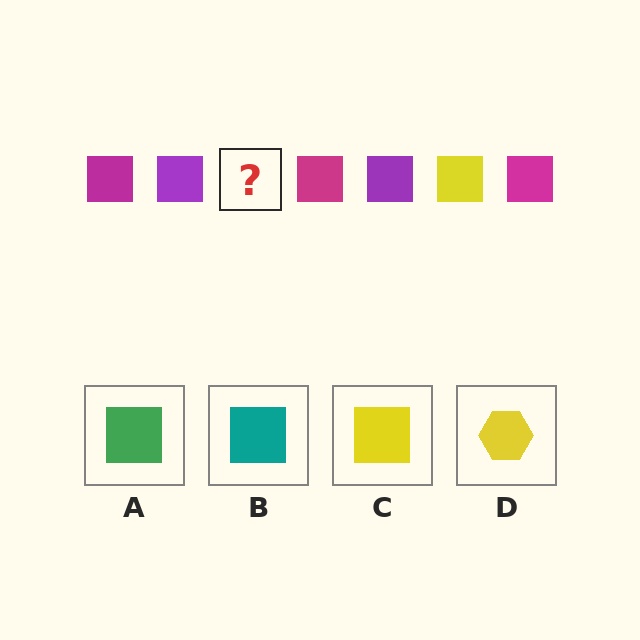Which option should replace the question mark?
Option C.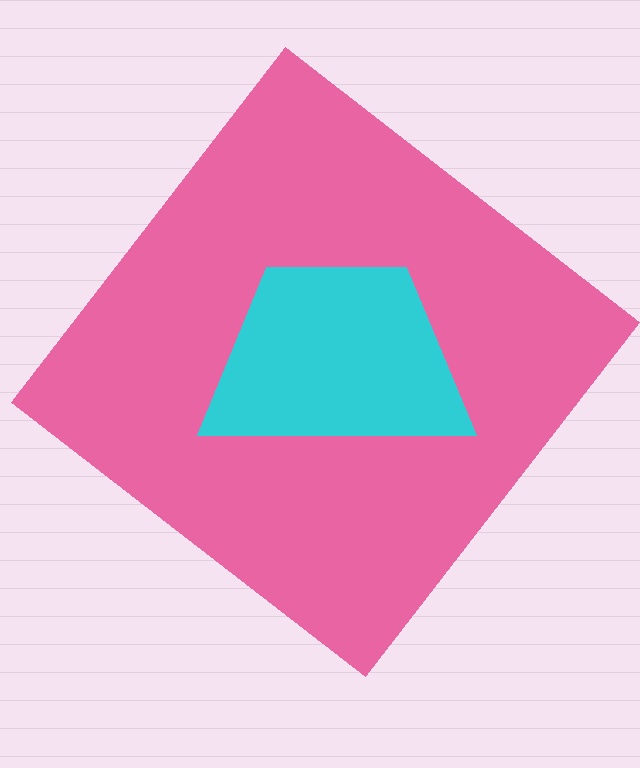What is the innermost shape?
The cyan trapezoid.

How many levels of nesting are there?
2.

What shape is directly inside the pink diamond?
The cyan trapezoid.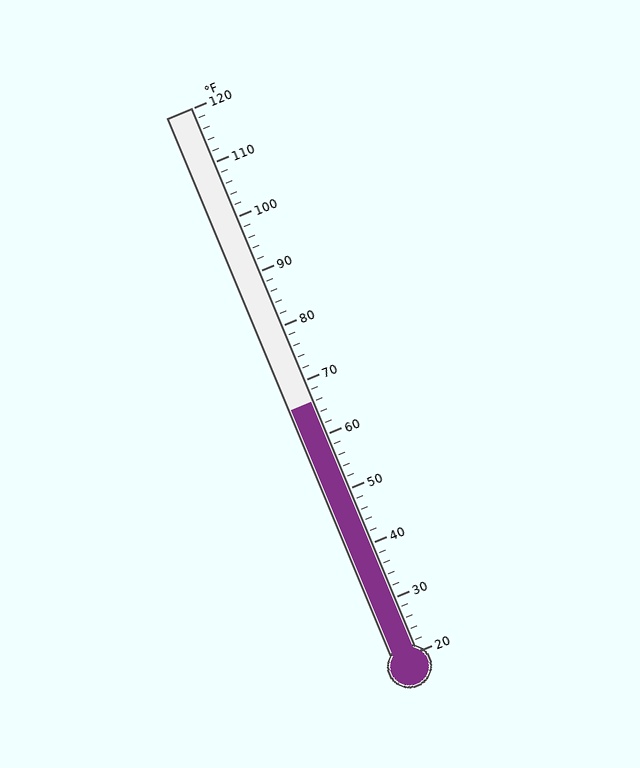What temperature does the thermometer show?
The thermometer shows approximately 66°F.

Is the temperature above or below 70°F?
The temperature is below 70°F.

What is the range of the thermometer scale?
The thermometer scale ranges from 20°F to 120°F.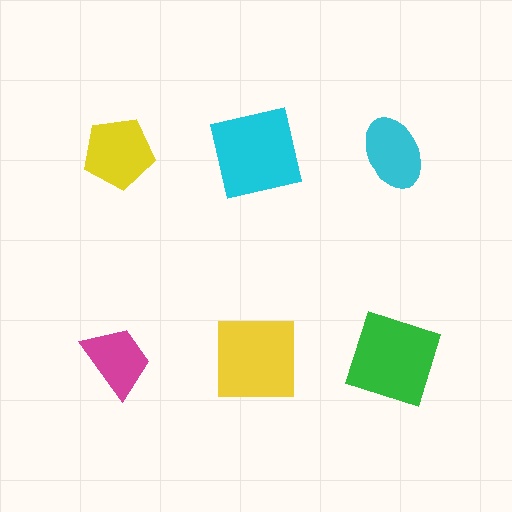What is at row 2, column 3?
A green square.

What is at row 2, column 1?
A magenta trapezoid.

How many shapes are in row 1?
3 shapes.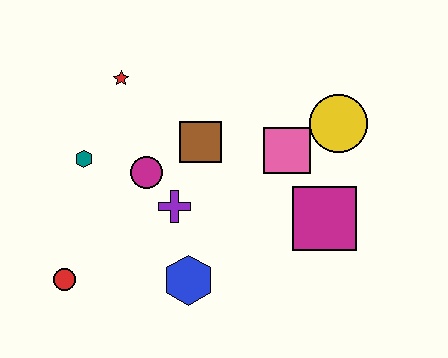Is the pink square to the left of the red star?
No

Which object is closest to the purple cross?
The magenta circle is closest to the purple cross.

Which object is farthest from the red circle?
The yellow circle is farthest from the red circle.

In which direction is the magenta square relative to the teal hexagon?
The magenta square is to the right of the teal hexagon.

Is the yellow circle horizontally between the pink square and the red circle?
No